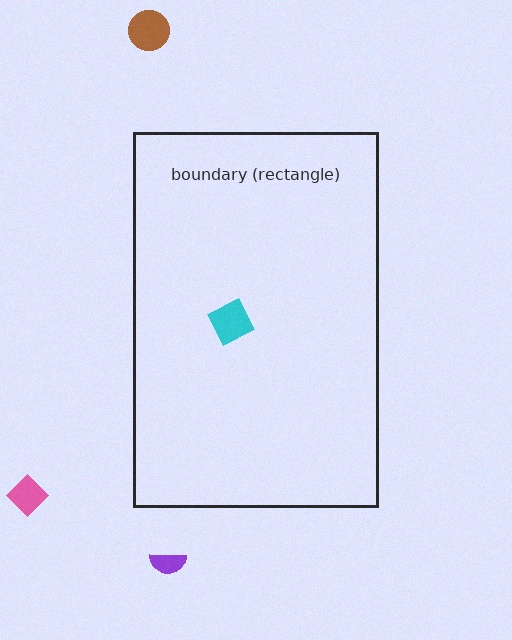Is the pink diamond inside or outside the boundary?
Outside.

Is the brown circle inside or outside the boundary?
Outside.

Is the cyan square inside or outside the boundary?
Inside.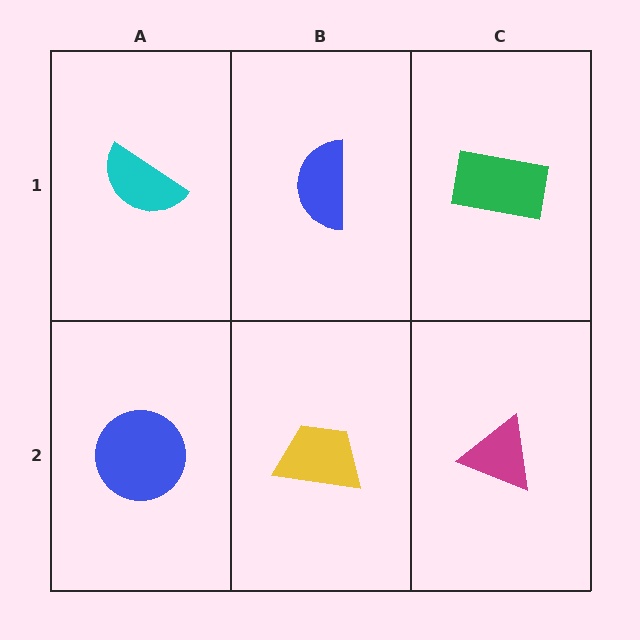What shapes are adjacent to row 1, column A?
A blue circle (row 2, column A), a blue semicircle (row 1, column B).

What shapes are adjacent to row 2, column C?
A green rectangle (row 1, column C), a yellow trapezoid (row 2, column B).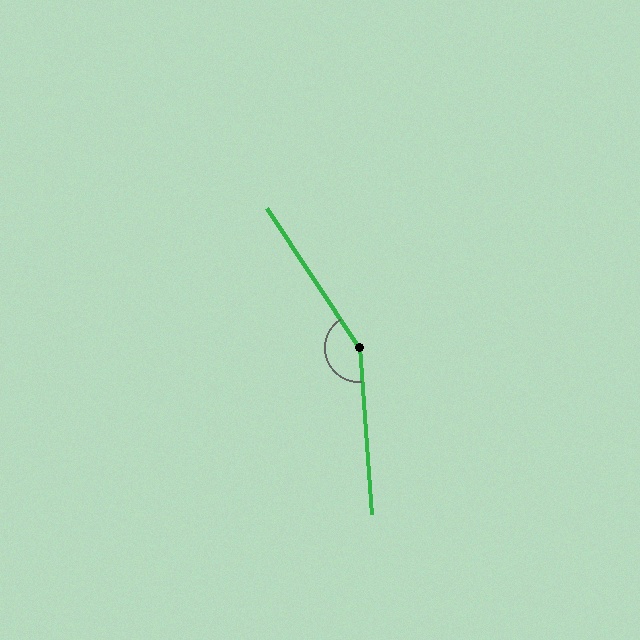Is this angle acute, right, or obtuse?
It is obtuse.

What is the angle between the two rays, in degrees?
Approximately 151 degrees.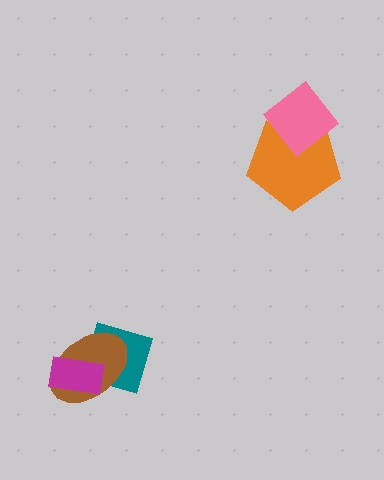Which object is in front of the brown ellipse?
The magenta rectangle is in front of the brown ellipse.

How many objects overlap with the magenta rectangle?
2 objects overlap with the magenta rectangle.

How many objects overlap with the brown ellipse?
2 objects overlap with the brown ellipse.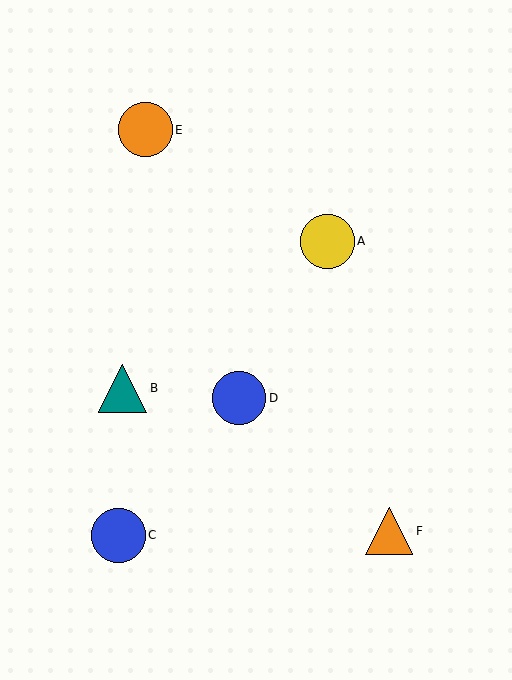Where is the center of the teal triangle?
The center of the teal triangle is at (123, 388).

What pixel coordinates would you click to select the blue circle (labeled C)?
Click at (118, 535) to select the blue circle C.